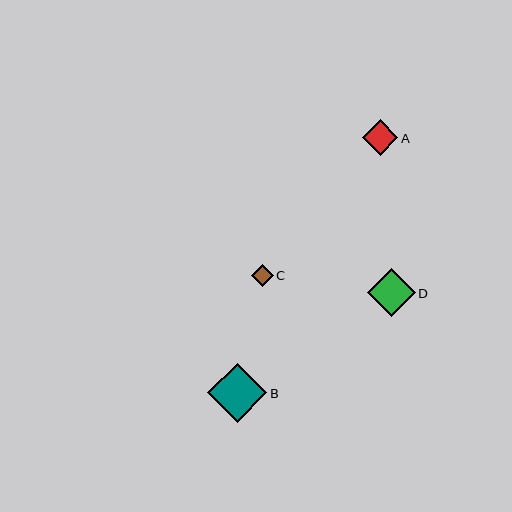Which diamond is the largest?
Diamond B is the largest with a size of approximately 59 pixels.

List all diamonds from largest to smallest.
From largest to smallest: B, D, A, C.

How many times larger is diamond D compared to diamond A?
Diamond D is approximately 1.4 times the size of diamond A.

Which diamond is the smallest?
Diamond C is the smallest with a size of approximately 22 pixels.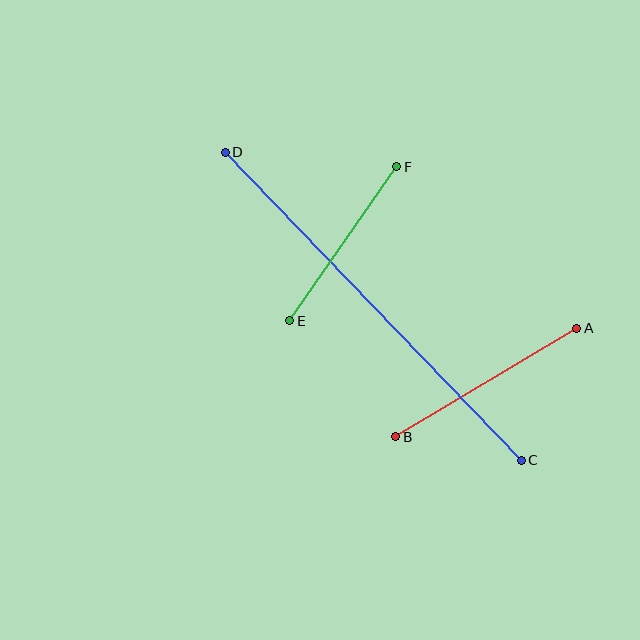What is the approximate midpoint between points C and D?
The midpoint is at approximately (373, 306) pixels.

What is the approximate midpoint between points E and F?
The midpoint is at approximately (343, 244) pixels.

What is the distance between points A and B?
The distance is approximately 211 pixels.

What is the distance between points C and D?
The distance is approximately 427 pixels.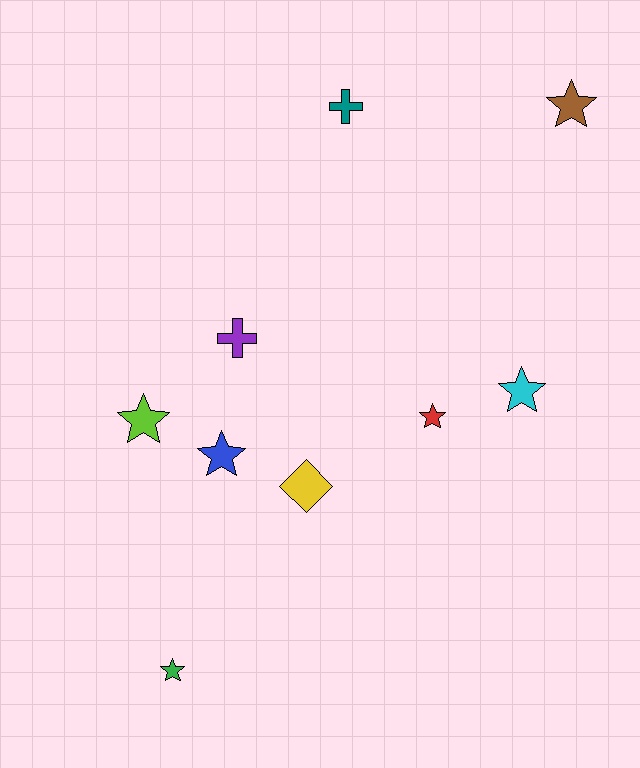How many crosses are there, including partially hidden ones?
There are 2 crosses.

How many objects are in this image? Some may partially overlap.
There are 9 objects.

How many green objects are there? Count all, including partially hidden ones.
There is 1 green object.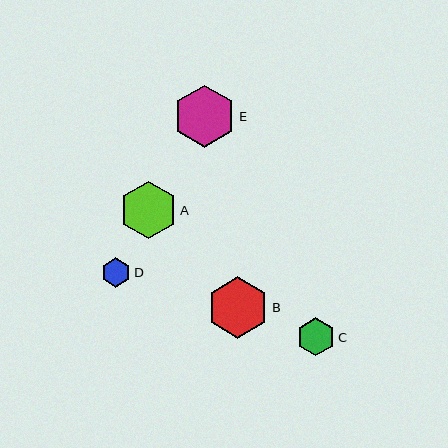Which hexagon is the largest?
Hexagon E is the largest with a size of approximately 62 pixels.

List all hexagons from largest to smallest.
From largest to smallest: E, B, A, C, D.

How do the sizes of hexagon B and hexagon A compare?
Hexagon B and hexagon A are approximately the same size.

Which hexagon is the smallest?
Hexagon D is the smallest with a size of approximately 29 pixels.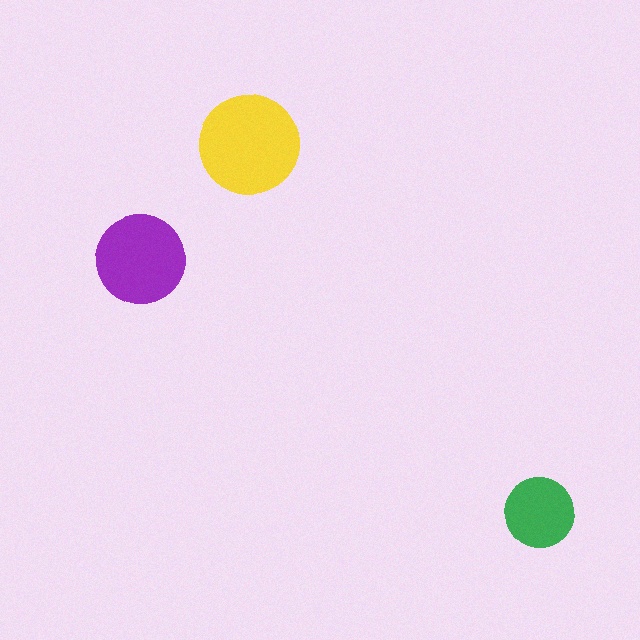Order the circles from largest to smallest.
the yellow one, the purple one, the green one.